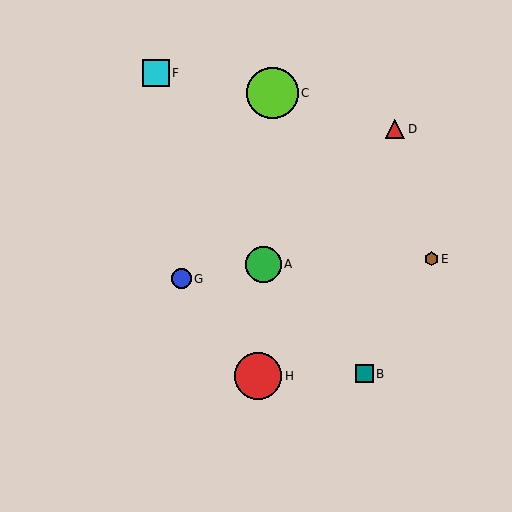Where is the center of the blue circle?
The center of the blue circle is at (181, 279).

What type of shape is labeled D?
Shape D is a red triangle.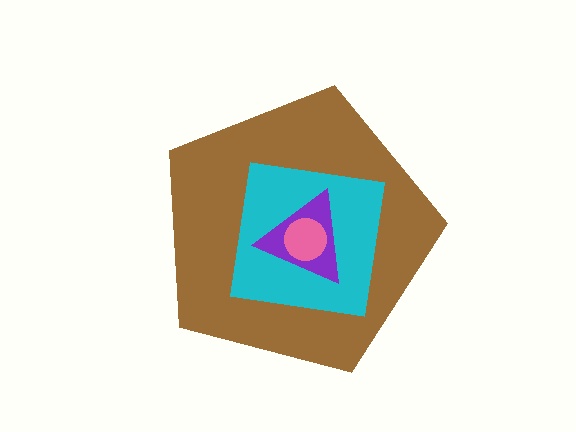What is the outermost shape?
The brown pentagon.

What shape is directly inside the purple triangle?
The pink circle.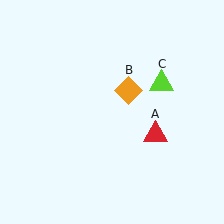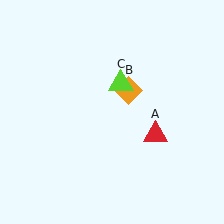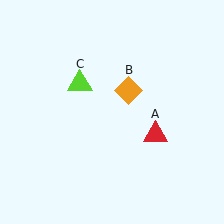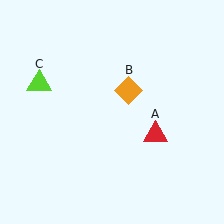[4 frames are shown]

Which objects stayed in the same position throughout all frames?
Red triangle (object A) and orange diamond (object B) remained stationary.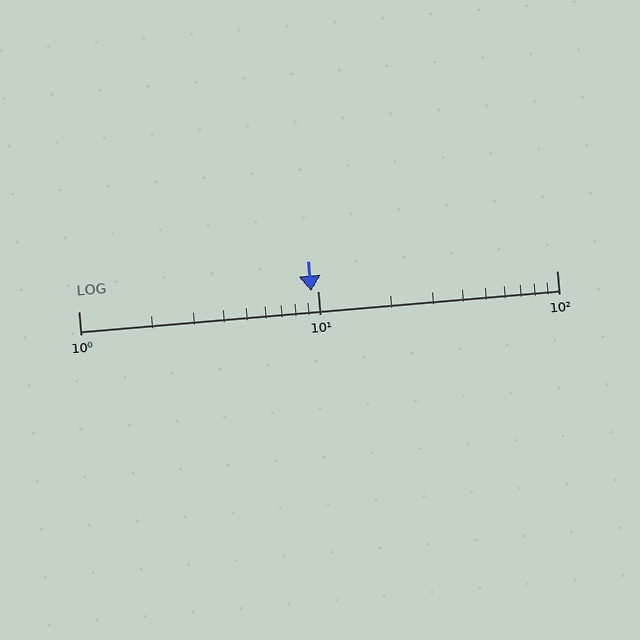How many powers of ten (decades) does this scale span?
The scale spans 2 decades, from 1 to 100.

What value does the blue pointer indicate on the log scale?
The pointer indicates approximately 9.4.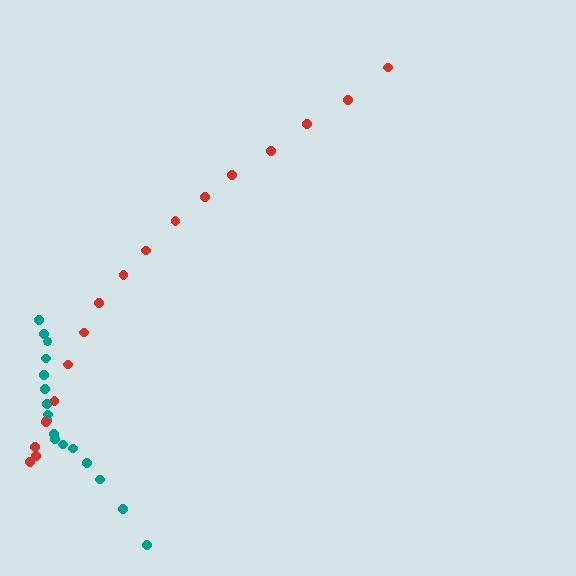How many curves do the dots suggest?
There are 2 distinct paths.